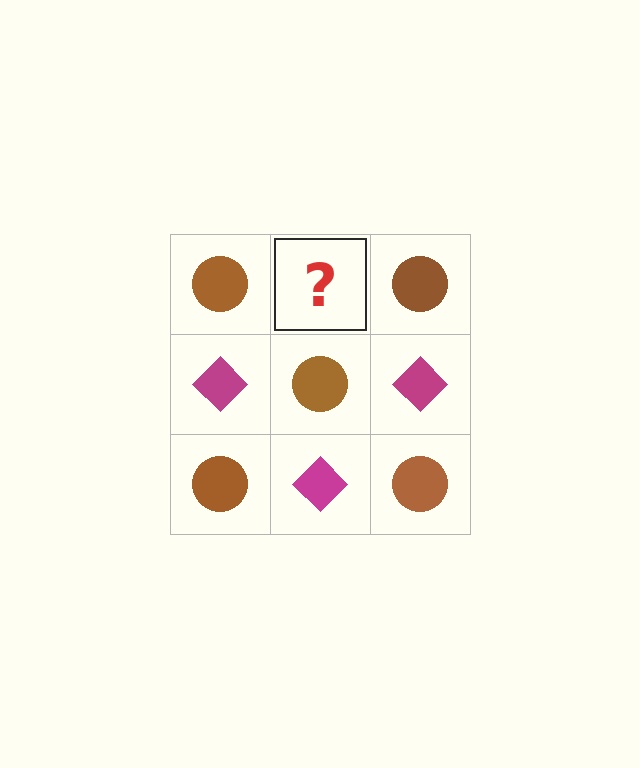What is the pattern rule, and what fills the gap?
The rule is that it alternates brown circle and magenta diamond in a checkerboard pattern. The gap should be filled with a magenta diamond.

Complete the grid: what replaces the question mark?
The question mark should be replaced with a magenta diamond.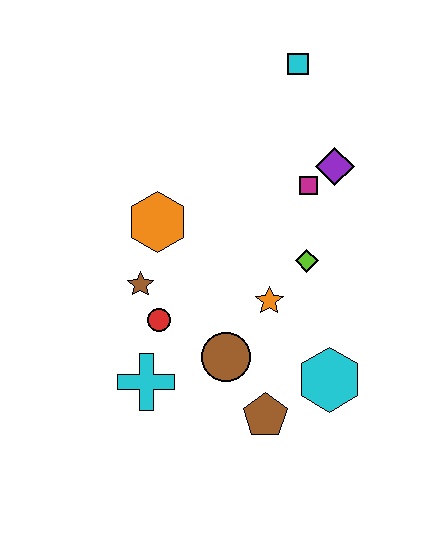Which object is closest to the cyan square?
The purple diamond is closest to the cyan square.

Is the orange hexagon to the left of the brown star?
No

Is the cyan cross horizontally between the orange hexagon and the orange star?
No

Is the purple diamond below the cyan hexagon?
No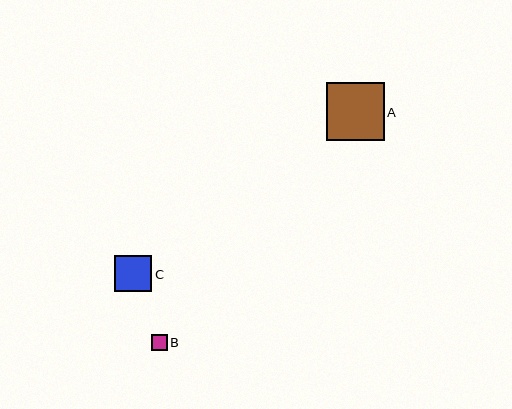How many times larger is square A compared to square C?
Square A is approximately 1.6 times the size of square C.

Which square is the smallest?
Square B is the smallest with a size of approximately 15 pixels.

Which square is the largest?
Square A is the largest with a size of approximately 58 pixels.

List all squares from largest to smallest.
From largest to smallest: A, C, B.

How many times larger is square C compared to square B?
Square C is approximately 2.4 times the size of square B.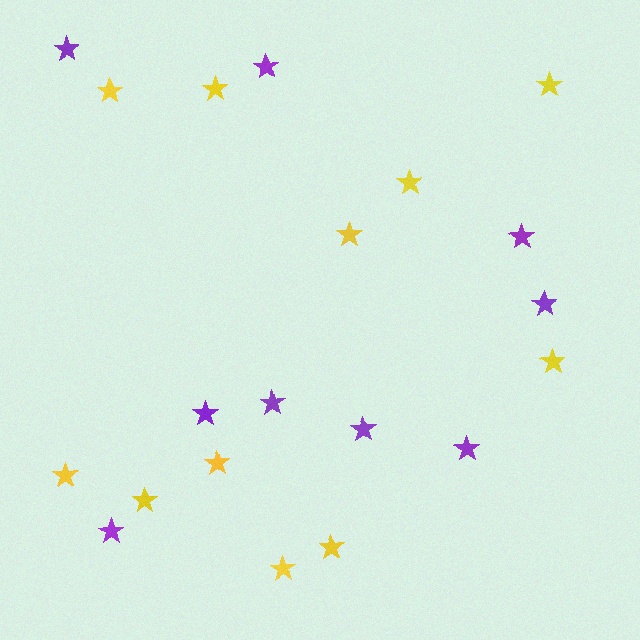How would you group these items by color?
There are 2 groups: one group of purple stars (9) and one group of yellow stars (11).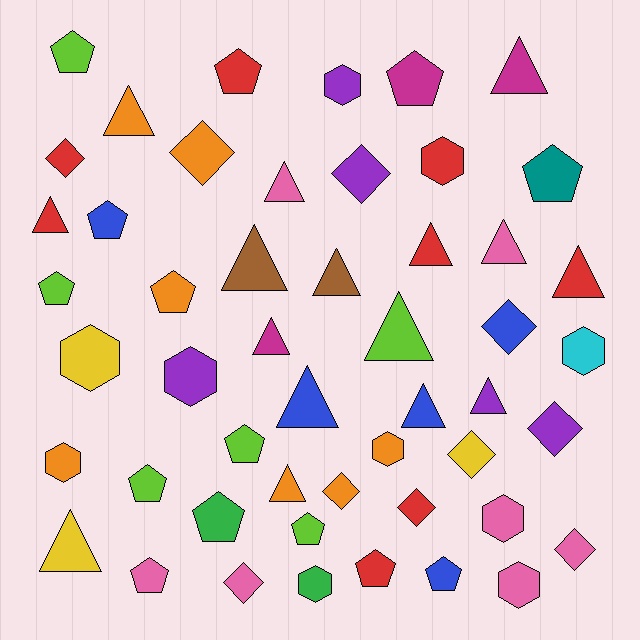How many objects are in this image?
There are 50 objects.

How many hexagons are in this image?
There are 10 hexagons.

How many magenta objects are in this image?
There are 3 magenta objects.